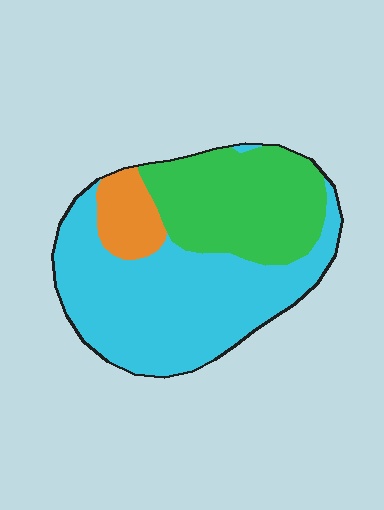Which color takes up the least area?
Orange, at roughly 10%.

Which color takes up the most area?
Cyan, at roughly 55%.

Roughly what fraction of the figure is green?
Green takes up about one third (1/3) of the figure.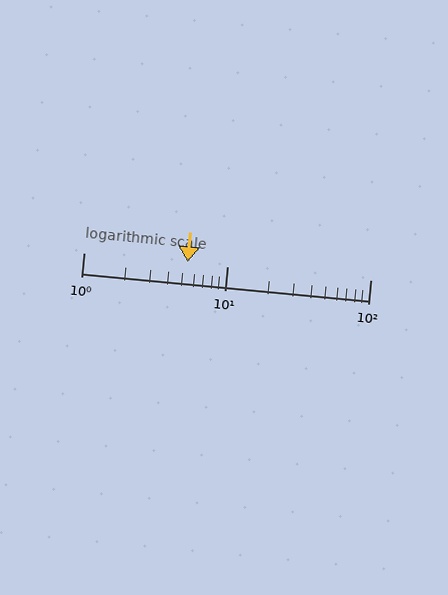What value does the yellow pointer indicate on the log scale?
The pointer indicates approximately 5.3.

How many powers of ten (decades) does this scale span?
The scale spans 2 decades, from 1 to 100.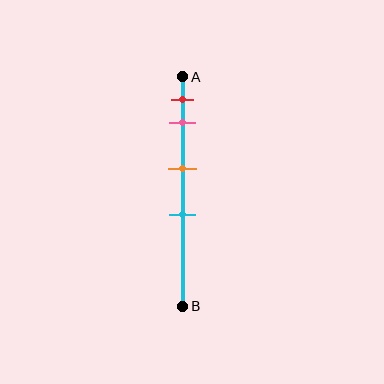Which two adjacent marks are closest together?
The red and pink marks are the closest adjacent pair.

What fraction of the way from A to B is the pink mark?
The pink mark is approximately 20% (0.2) of the way from A to B.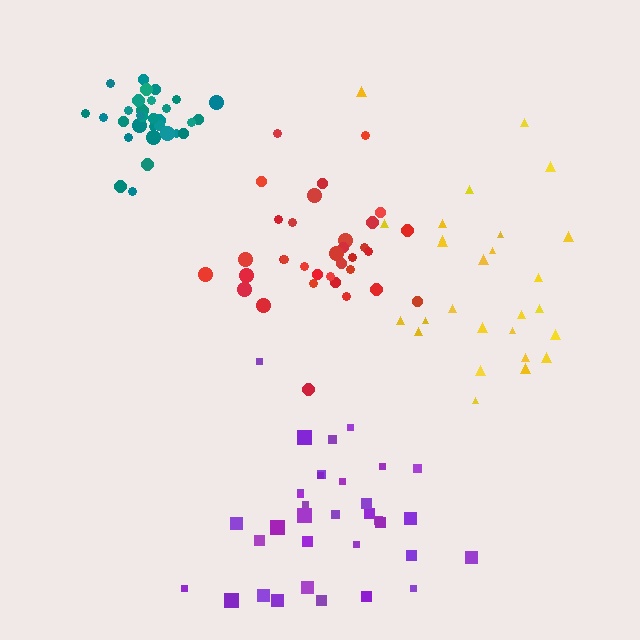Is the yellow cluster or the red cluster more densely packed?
Red.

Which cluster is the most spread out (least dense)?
Yellow.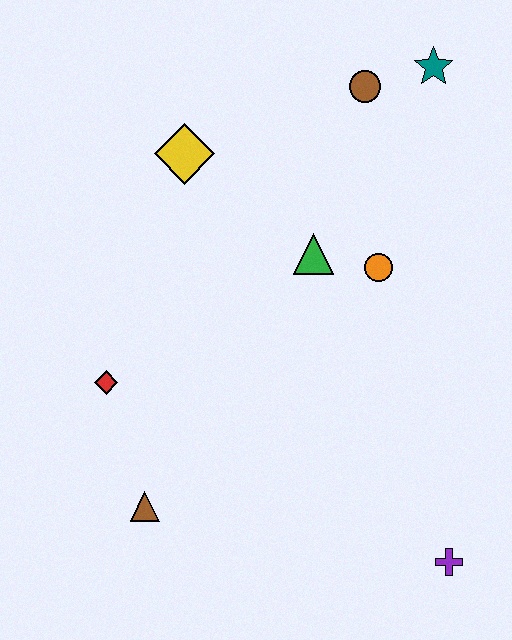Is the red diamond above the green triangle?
No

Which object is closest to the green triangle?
The orange circle is closest to the green triangle.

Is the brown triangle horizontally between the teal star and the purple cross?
No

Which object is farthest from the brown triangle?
The teal star is farthest from the brown triangle.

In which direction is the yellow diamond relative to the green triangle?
The yellow diamond is to the left of the green triangle.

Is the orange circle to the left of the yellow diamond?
No